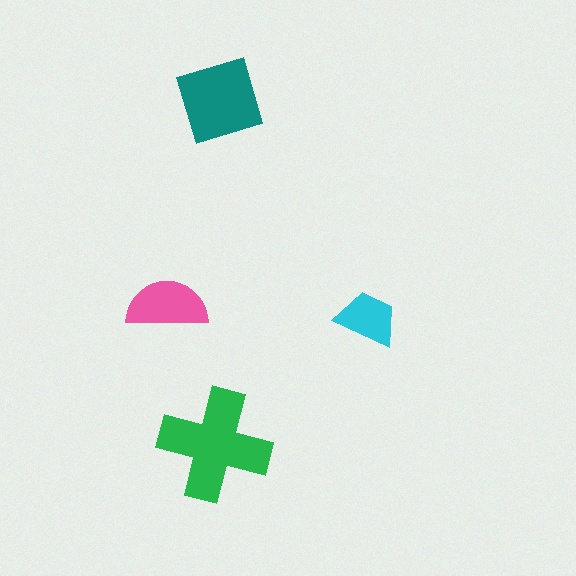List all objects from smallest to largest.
The cyan trapezoid, the pink semicircle, the teal square, the green cross.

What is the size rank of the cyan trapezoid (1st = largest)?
4th.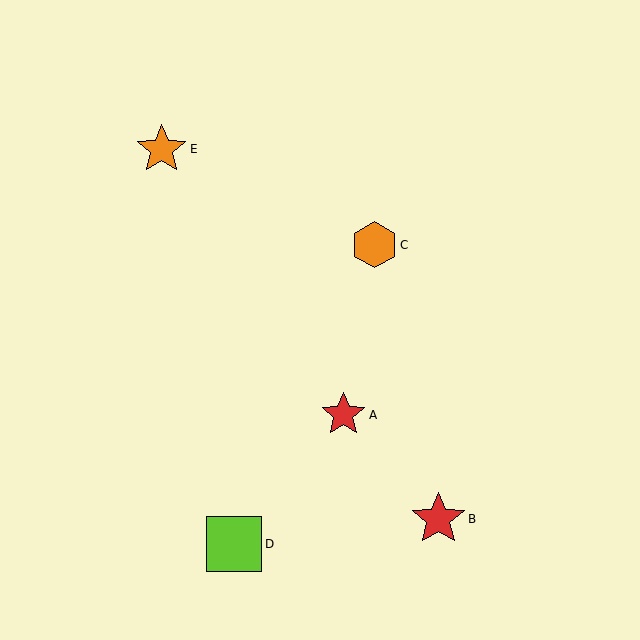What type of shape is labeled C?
Shape C is an orange hexagon.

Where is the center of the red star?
The center of the red star is at (438, 519).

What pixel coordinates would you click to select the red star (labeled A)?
Click at (343, 415) to select the red star A.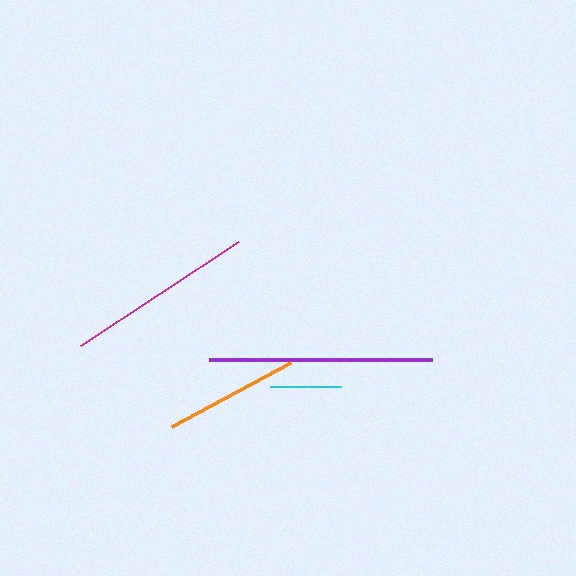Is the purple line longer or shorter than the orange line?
The purple line is longer than the orange line.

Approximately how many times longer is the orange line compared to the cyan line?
The orange line is approximately 1.9 times the length of the cyan line.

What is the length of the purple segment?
The purple segment is approximately 222 pixels long.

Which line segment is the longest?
The purple line is the longest at approximately 222 pixels.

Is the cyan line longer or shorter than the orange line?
The orange line is longer than the cyan line.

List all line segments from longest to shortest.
From longest to shortest: purple, magenta, orange, cyan.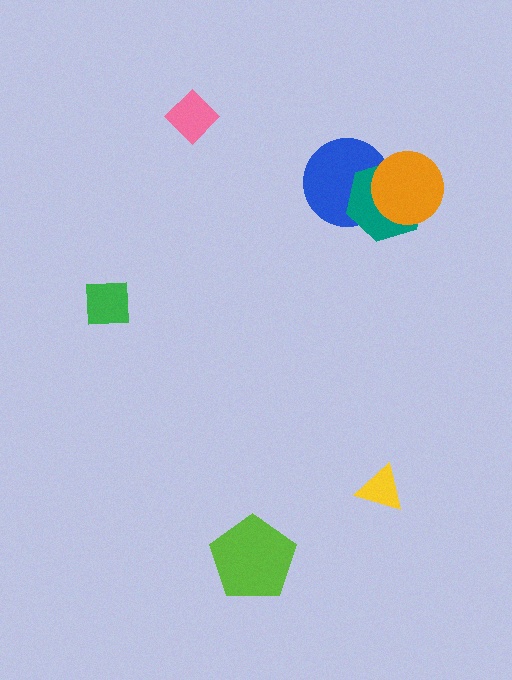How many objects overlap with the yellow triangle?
0 objects overlap with the yellow triangle.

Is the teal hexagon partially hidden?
Yes, it is partially covered by another shape.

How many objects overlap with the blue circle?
2 objects overlap with the blue circle.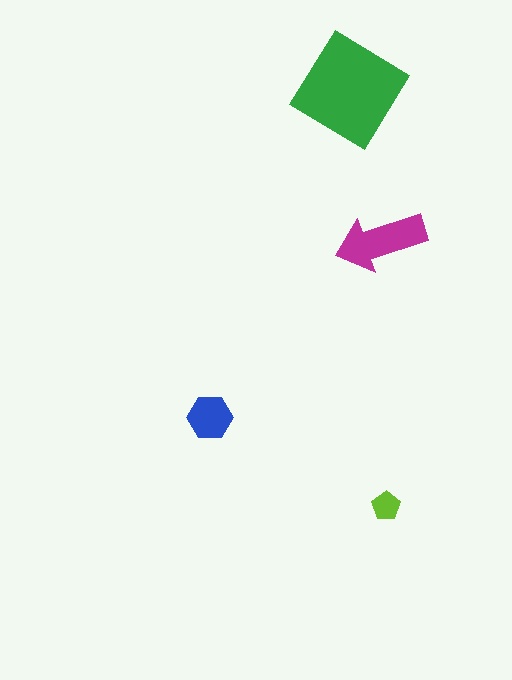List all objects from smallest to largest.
The lime pentagon, the blue hexagon, the magenta arrow, the green diamond.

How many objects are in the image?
There are 4 objects in the image.